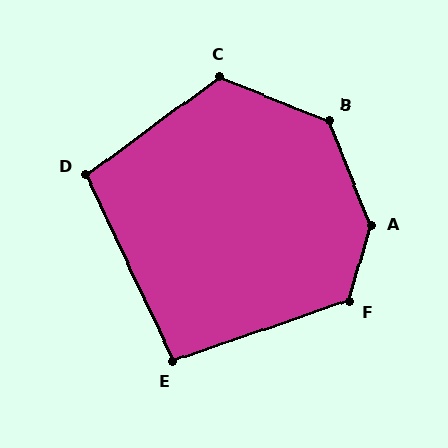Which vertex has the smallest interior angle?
E, at approximately 96 degrees.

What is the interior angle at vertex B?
Approximately 134 degrees (obtuse).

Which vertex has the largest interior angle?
A, at approximately 142 degrees.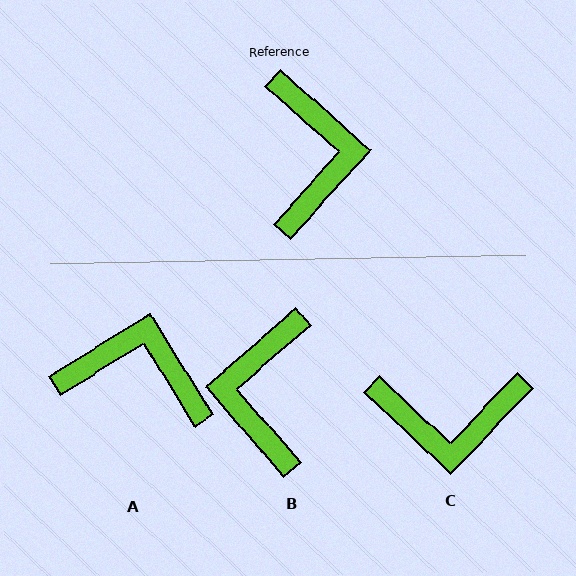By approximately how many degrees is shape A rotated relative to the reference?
Approximately 73 degrees counter-clockwise.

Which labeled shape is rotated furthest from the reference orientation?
B, about 173 degrees away.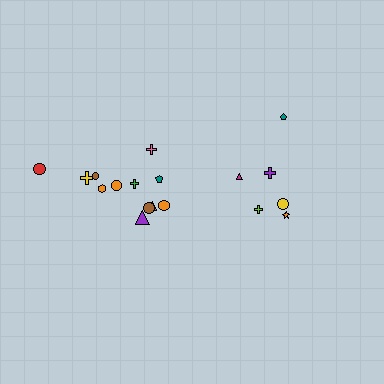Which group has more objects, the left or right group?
The left group.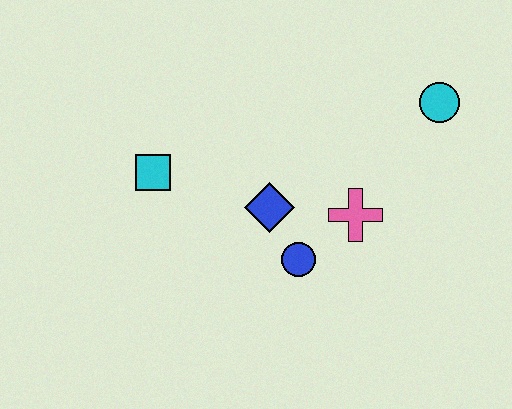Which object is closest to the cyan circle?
The pink cross is closest to the cyan circle.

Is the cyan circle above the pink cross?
Yes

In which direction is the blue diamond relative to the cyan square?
The blue diamond is to the right of the cyan square.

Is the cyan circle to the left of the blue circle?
No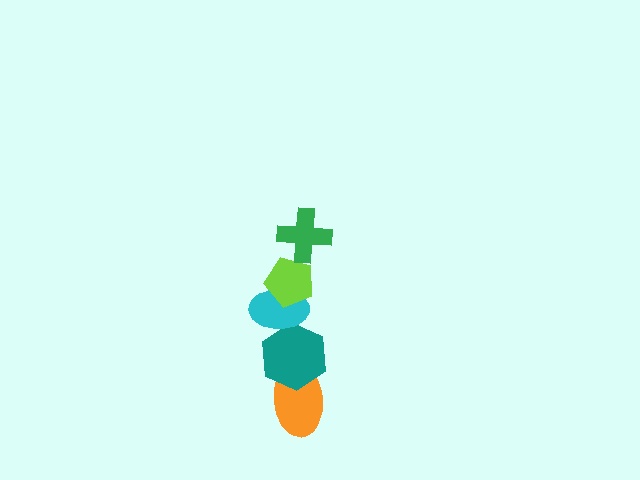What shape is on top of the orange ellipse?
The teal hexagon is on top of the orange ellipse.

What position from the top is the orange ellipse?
The orange ellipse is 5th from the top.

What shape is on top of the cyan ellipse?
The lime pentagon is on top of the cyan ellipse.